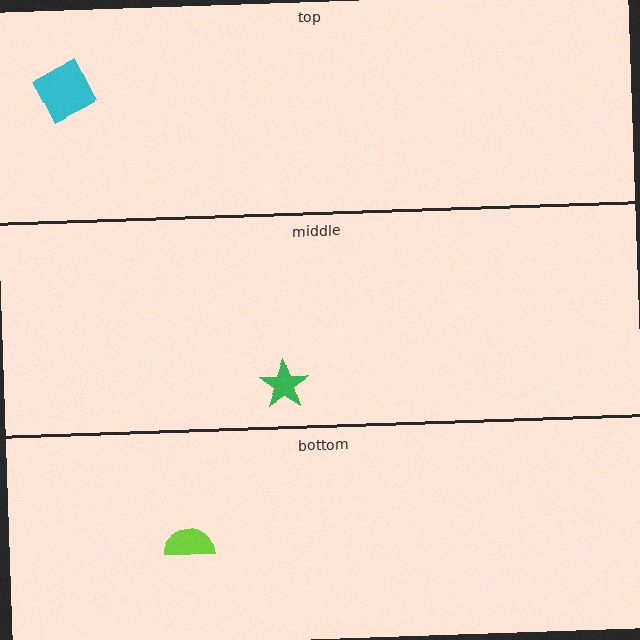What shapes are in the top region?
The cyan diamond.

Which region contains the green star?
The middle region.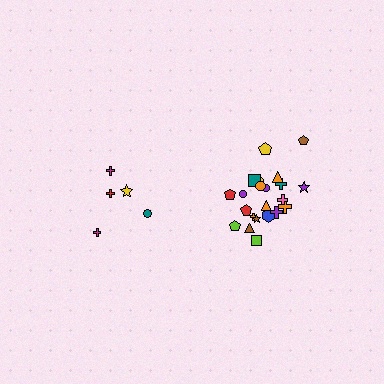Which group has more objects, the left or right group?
The right group.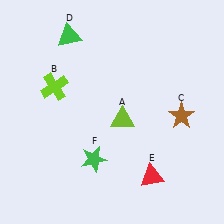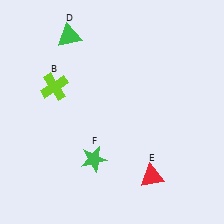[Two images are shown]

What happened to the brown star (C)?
The brown star (C) was removed in Image 2. It was in the bottom-right area of Image 1.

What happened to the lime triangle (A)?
The lime triangle (A) was removed in Image 2. It was in the bottom-right area of Image 1.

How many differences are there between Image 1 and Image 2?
There are 2 differences between the two images.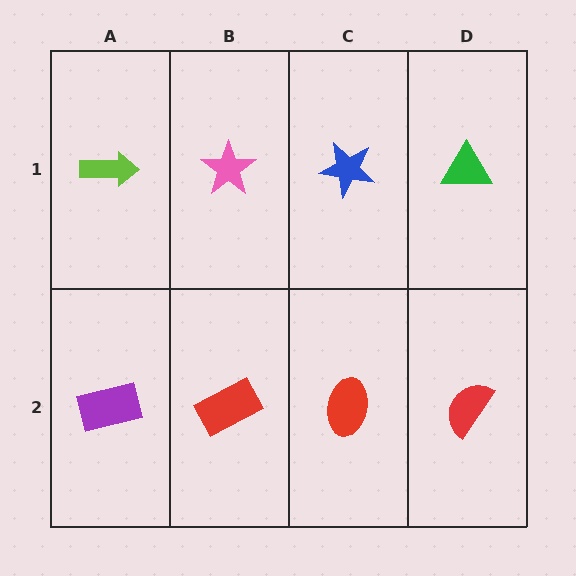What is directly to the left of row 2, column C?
A red rectangle.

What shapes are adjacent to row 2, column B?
A pink star (row 1, column B), a purple rectangle (row 2, column A), a red ellipse (row 2, column C).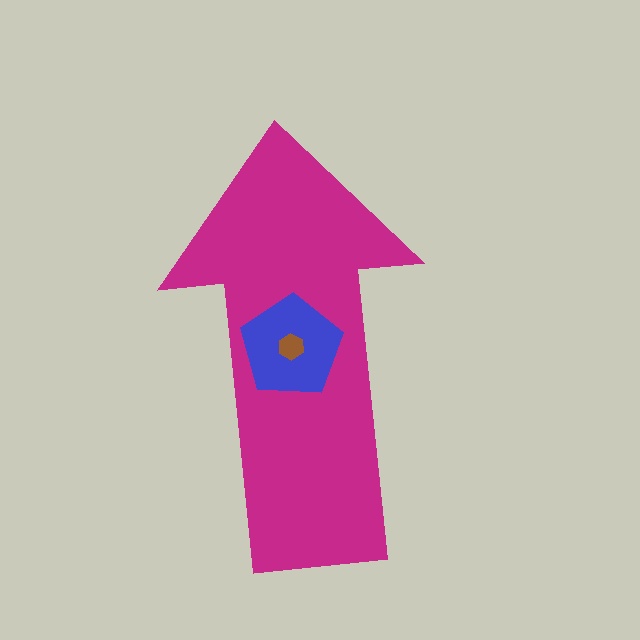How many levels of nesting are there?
3.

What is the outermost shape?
The magenta arrow.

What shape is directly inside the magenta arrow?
The blue pentagon.